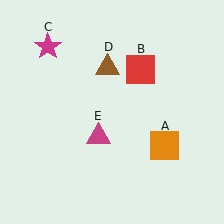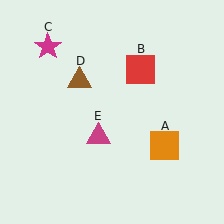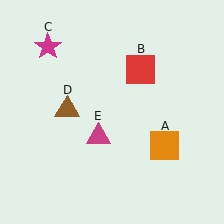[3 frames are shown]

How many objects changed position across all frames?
1 object changed position: brown triangle (object D).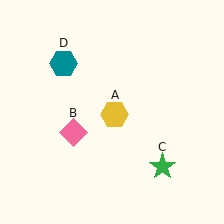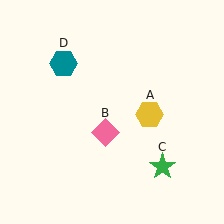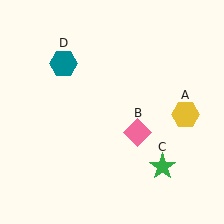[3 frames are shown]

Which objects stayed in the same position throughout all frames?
Green star (object C) and teal hexagon (object D) remained stationary.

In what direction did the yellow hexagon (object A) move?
The yellow hexagon (object A) moved right.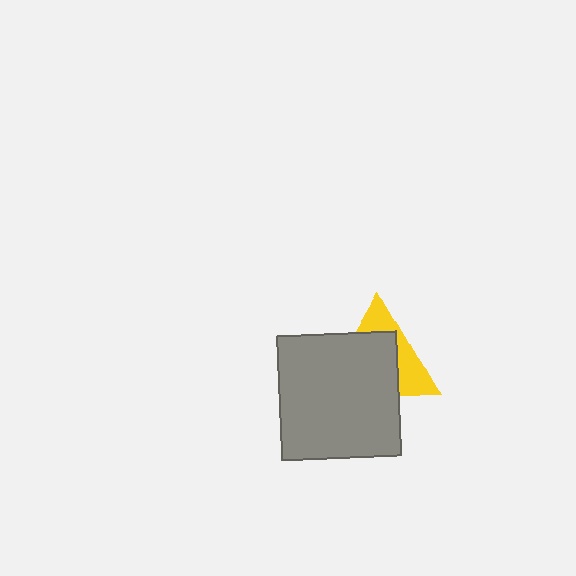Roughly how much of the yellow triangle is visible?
A small part of it is visible (roughly 38%).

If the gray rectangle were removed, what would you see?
You would see the complete yellow triangle.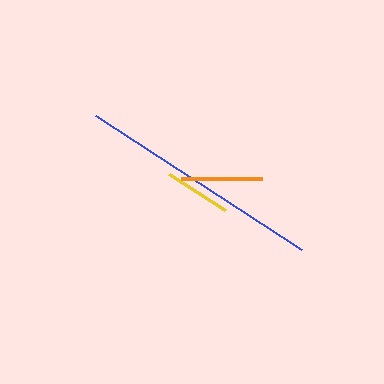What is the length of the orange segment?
The orange segment is approximately 81 pixels long.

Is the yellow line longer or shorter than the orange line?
The orange line is longer than the yellow line.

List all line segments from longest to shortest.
From longest to shortest: blue, orange, yellow.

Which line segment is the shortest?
The yellow line is the shortest at approximately 67 pixels.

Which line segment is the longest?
The blue line is the longest at approximately 246 pixels.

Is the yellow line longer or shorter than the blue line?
The blue line is longer than the yellow line.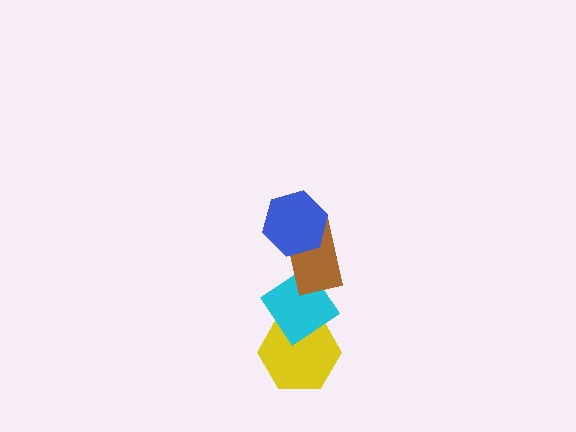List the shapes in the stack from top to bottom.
From top to bottom: the blue hexagon, the brown rectangle, the cyan diamond, the yellow hexagon.